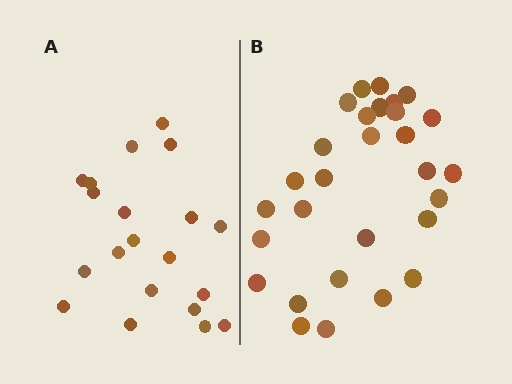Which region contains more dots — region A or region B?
Region B (the right region) has more dots.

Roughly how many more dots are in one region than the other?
Region B has roughly 8 or so more dots than region A.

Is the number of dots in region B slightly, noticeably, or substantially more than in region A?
Region B has substantially more. The ratio is roughly 1.4 to 1.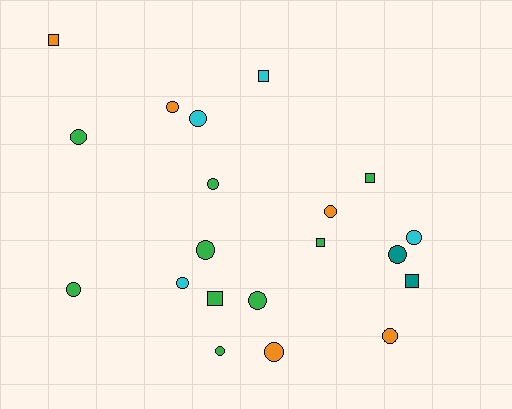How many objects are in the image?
There are 20 objects.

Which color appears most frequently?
Green, with 9 objects.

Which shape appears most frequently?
Circle, with 14 objects.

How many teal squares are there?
There is 1 teal square.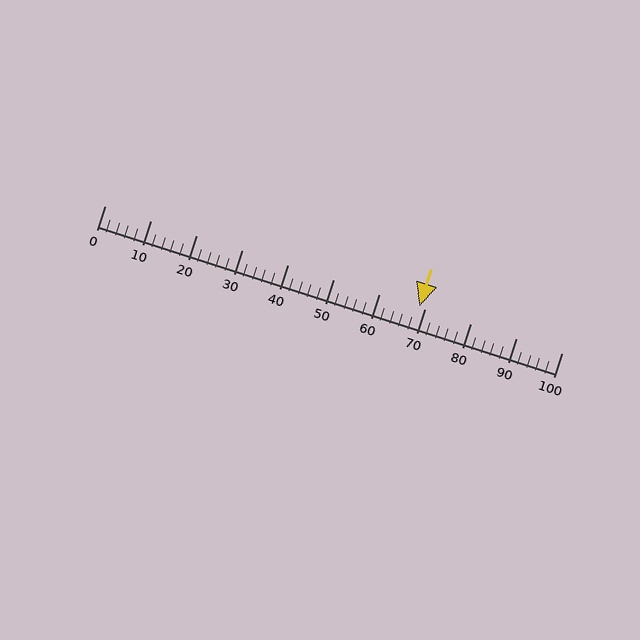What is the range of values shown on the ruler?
The ruler shows values from 0 to 100.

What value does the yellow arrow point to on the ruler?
The yellow arrow points to approximately 69.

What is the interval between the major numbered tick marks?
The major tick marks are spaced 10 units apart.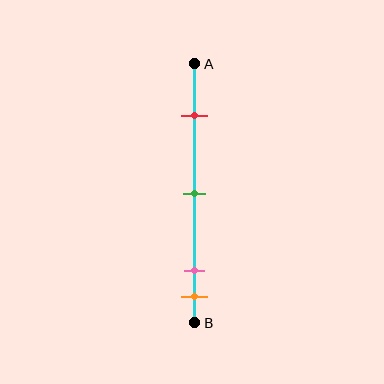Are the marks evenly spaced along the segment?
No, the marks are not evenly spaced.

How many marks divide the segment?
There are 4 marks dividing the segment.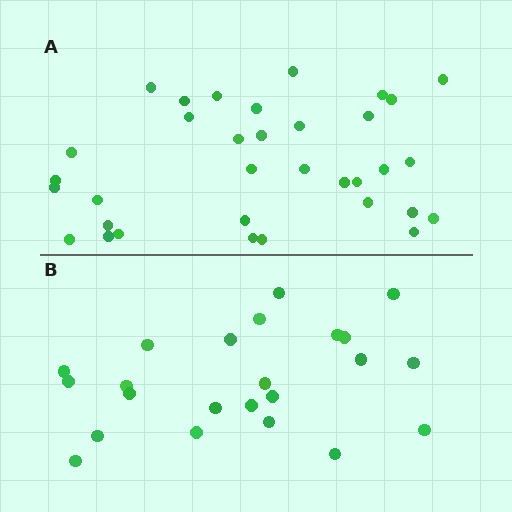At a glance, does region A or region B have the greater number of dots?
Region A (the top region) has more dots.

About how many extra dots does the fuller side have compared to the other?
Region A has roughly 12 or so more dots than region B.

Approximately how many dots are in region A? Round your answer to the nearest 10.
About 30 dots. (The exact count is 34, which rounds to 30.)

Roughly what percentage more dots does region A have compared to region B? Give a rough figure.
About 50% more.